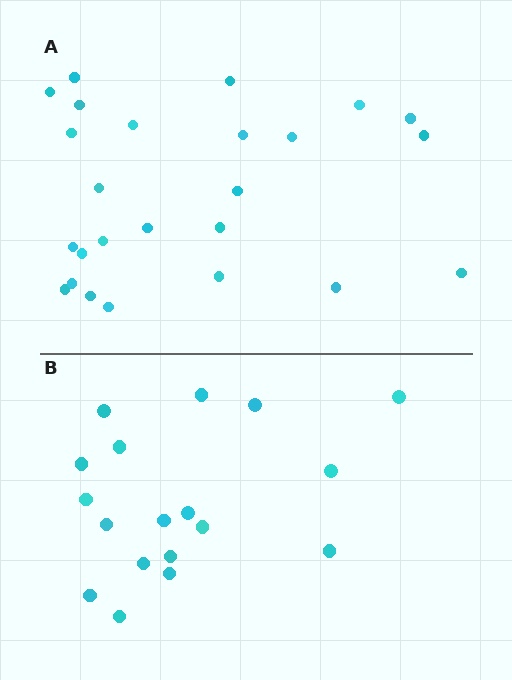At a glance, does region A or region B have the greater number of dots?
Region A (the top region) has more dots.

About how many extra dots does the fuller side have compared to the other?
Region A has roughly 8 or so more dots than region B.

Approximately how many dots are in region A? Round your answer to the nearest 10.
About 20 dots. (The exact count is 25, which rounds to 20.)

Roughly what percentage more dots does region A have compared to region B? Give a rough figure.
About 40% more.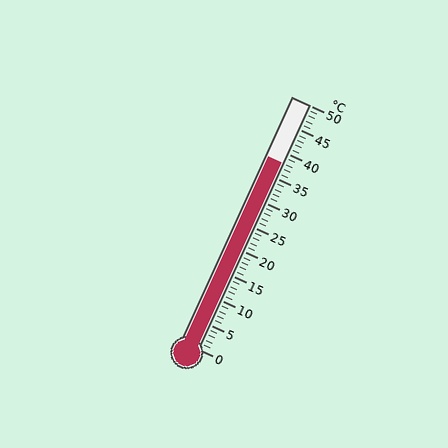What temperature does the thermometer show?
The thermometer shows approximately 38°C.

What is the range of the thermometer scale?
The thermometer scale ranges from 0°C to 50°C.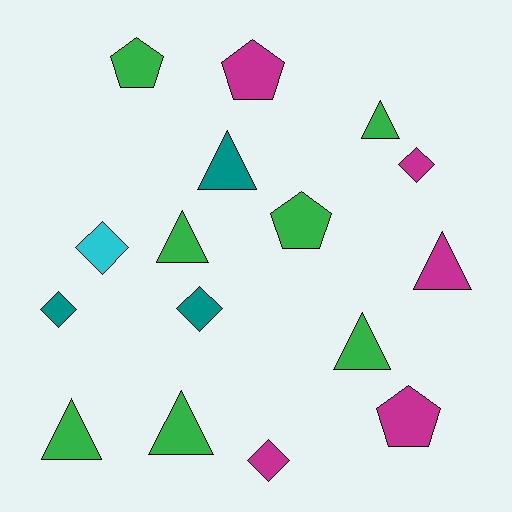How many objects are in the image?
There are 16 objects.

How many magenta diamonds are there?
There are 2 magenta diamonds.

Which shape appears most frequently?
Triangle, with 7 objects.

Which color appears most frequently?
Green, with 7 objects.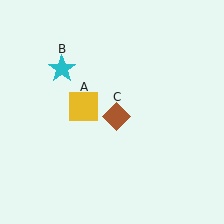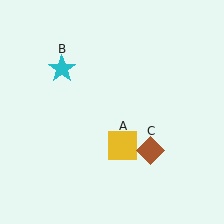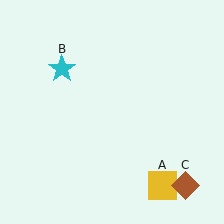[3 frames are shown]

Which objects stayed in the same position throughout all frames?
Cyan star (object B) remained stationary.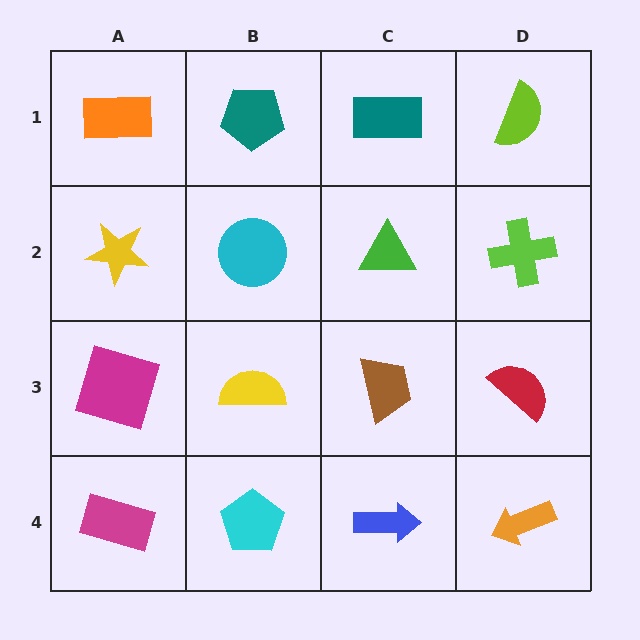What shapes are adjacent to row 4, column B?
A yellow semicircle (row 3, column B), a magenta rectangle (row 4, column A), a blue arrow (row 4, column C).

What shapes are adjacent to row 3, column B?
A cyan circle (row 2, column B), a cyan pentagon (row 4, column B), a magenta square (row 3, column A), a brown trapezoid (row 3, column C).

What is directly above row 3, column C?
A green triangle.